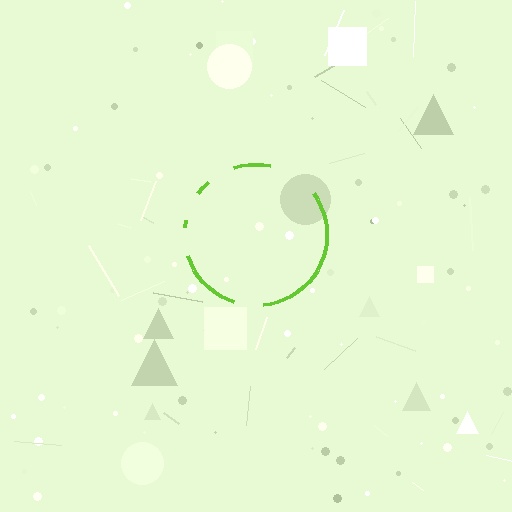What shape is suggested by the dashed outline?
The dashed outline suggests a circle.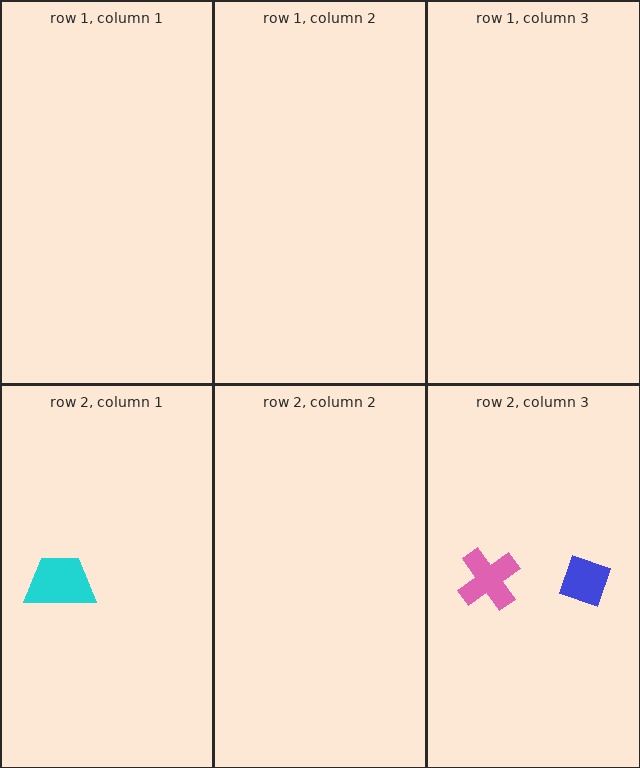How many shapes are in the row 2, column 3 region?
2.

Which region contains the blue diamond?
The row 2, column 3 region.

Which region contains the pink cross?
The row 2, column 3 region.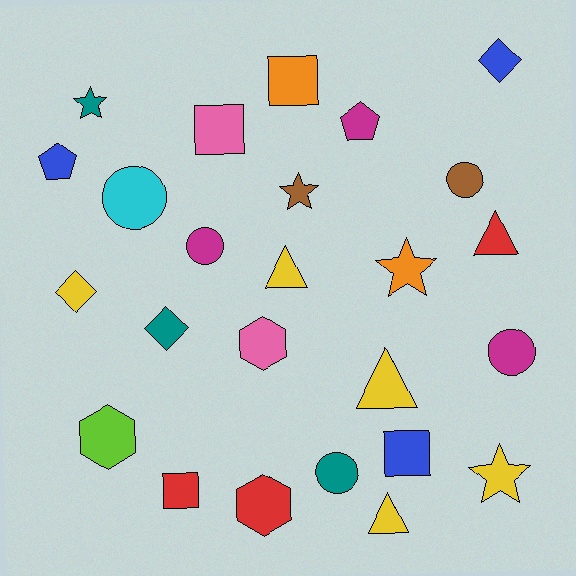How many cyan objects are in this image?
There is 1 cyan object.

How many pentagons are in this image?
There are 2 pentagons.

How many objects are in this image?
There are 25 objects.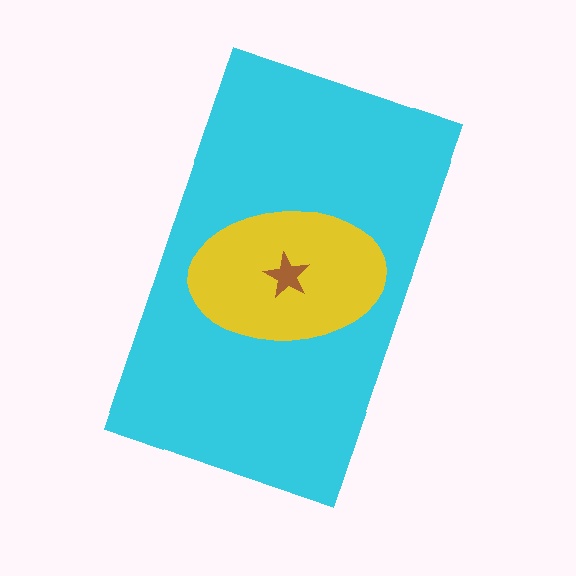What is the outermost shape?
The cyan rectangle.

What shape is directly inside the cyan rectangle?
The yellow ellipse.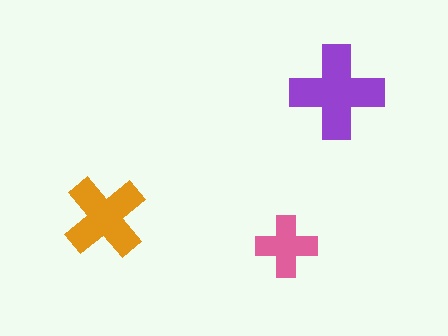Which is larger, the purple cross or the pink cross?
The purple one.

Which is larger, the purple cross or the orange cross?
The purple one.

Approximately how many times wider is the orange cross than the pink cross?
About 1.5 times wider.